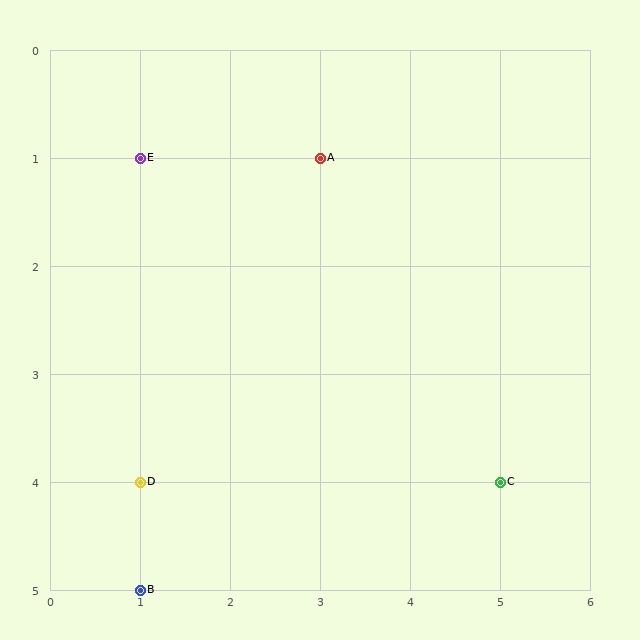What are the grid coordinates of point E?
Point E is at grid coordinates (1, 1).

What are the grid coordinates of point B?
Point B is at grid coordinates (1, 5).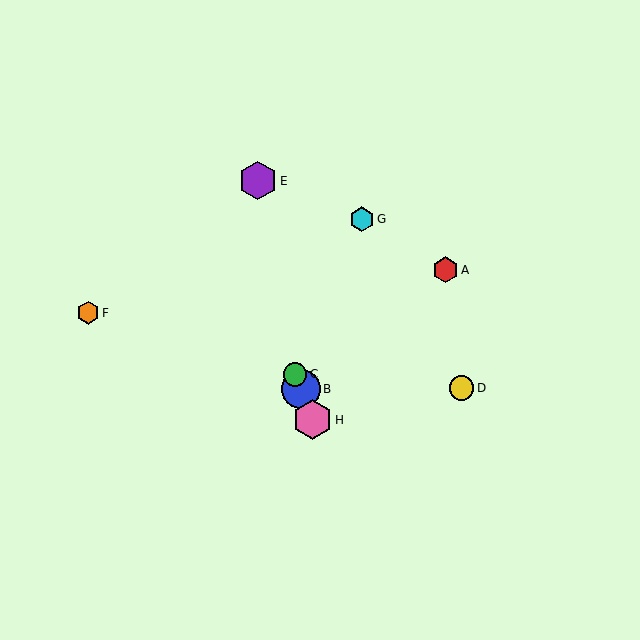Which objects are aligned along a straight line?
Objects B, C, H are aligned along a straight line.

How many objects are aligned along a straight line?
3 objects (B, C, H) are aligned along a straight line.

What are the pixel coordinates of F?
Object F is at (88, 313).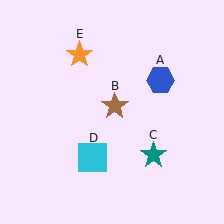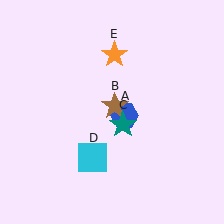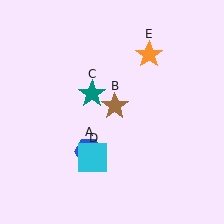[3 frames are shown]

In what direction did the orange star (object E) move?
The orange star (object E) moved right.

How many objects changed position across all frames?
3 objects changed position: blue hexagon (object A), teal star (object C), orange star (object E).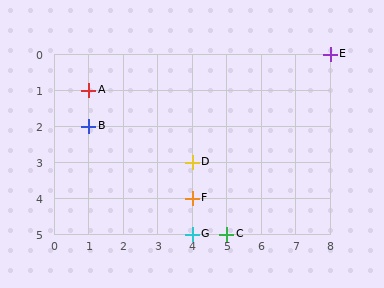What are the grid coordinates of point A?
Point A is at grid coordinates (1, 1).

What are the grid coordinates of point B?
Point B is at grid coordinates (1, 2).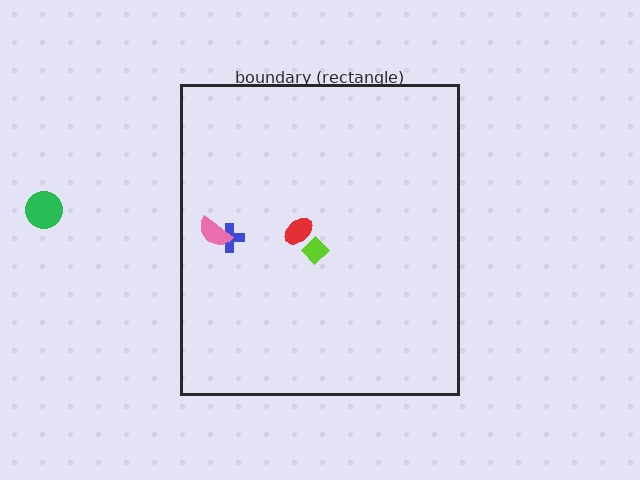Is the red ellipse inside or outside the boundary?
Inside.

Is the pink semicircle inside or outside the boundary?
Inside.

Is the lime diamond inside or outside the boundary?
Inside.